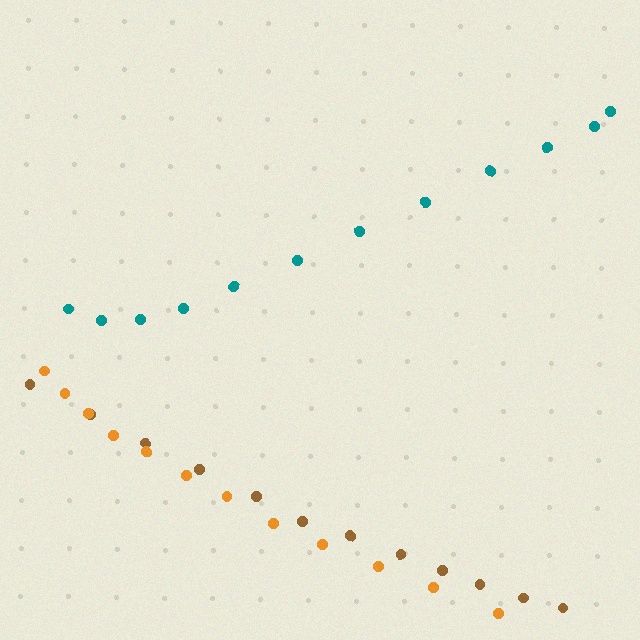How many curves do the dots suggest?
There are 3 distinct paths.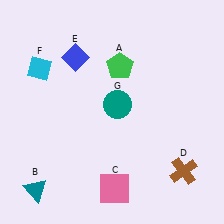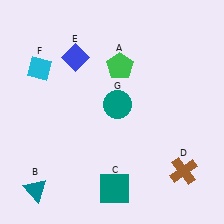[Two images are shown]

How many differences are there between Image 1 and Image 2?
There is 1 difference between the two images.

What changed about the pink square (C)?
In Image 1, C is pink. In Image 2, it changed to teal.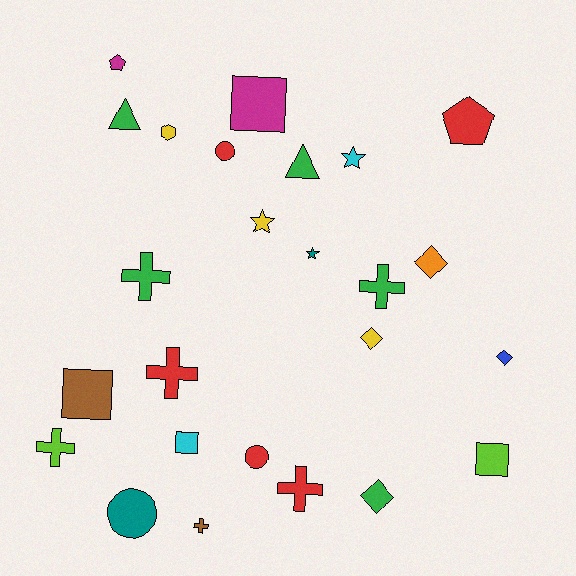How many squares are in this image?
There are 4 squares.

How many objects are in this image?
There are 25 objects.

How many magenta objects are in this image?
There are 2 magenta objects.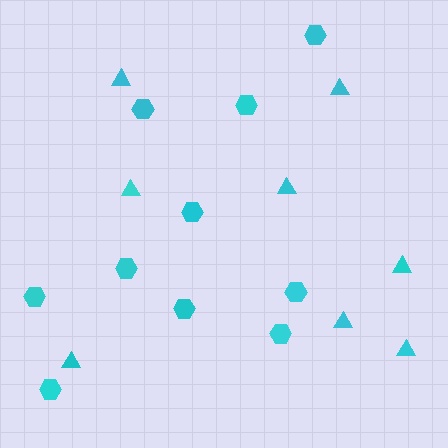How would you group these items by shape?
There are 2 groups: one group of triangles (8) and one group of hexagons (10).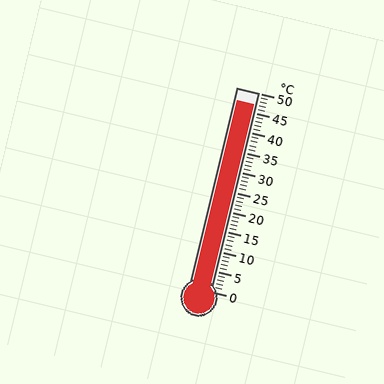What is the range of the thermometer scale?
The thermometer scale ranges from 0°C to 50°C.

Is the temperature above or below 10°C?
The temperature is above 10°C.